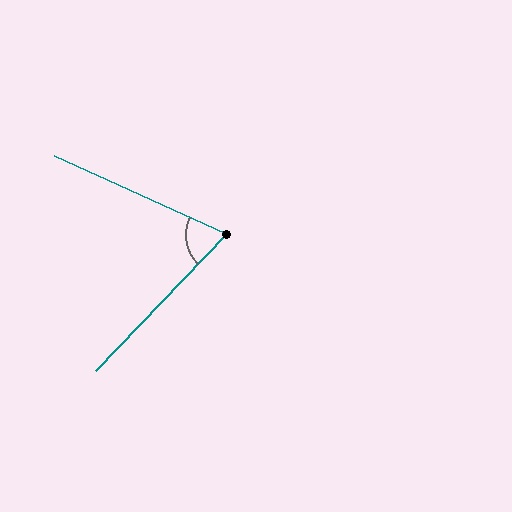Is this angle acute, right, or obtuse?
It is acute.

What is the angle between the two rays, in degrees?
Approximately 71 degrees.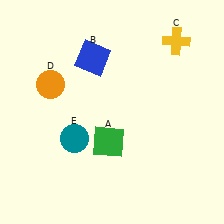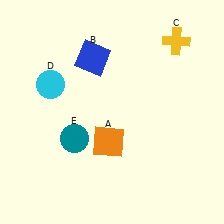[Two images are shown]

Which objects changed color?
A changed from green to orange. D changed from orange to cyan.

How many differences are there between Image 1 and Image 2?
There are 2 differences between the two images.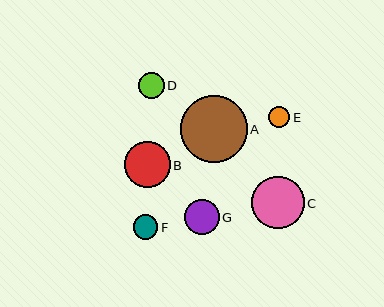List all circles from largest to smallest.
From largest to smallest: A, C, B, G, D, F, E.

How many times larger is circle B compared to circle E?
Circle B is approximately 2.2 times the size of circle E.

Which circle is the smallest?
Circle E is the smallest with a size of approximately 21 pixels.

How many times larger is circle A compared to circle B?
Circle A is approximately 1.4 times the size of circle B.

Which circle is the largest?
Circle A is the largest with a size of approximately 67 pixels.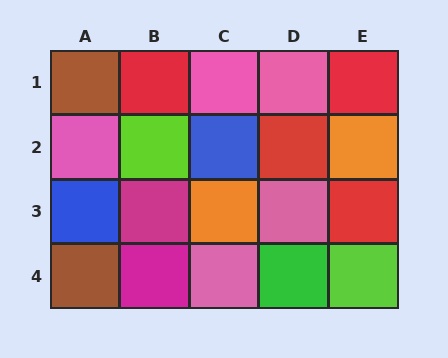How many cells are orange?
2 cells are orange.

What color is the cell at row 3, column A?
Blue.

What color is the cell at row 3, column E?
Red.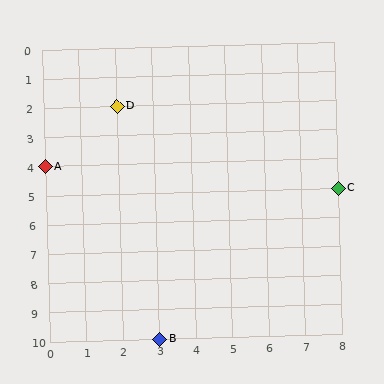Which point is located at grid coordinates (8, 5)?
Point C is at (8, 5).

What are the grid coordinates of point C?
Point C is at grid coordinates (8, 5).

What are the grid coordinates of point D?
Point D is at grid coordinates (2, 2).